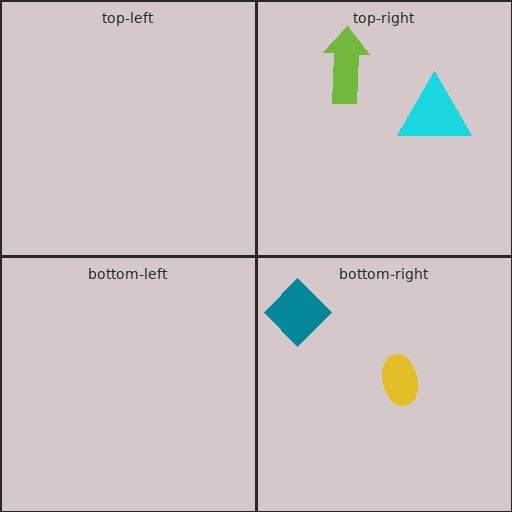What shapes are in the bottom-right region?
The yellow ellipse, the teal diamond.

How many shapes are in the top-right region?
2.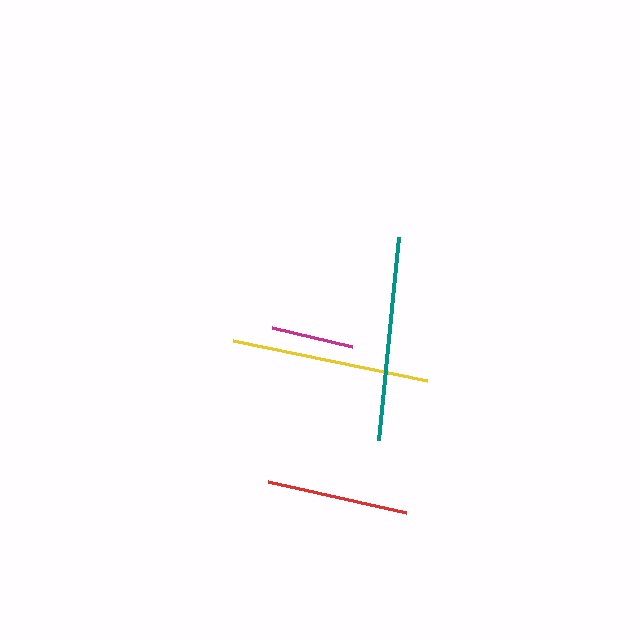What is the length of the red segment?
The red segment is approximately 141 pixels long.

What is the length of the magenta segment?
The magenta segment is approximately 82 pixels long.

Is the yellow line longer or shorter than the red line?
The yellow line is longer than the red line.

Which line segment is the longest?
The teal line is the longest at approximately 204 pixels.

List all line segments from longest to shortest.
From longest to shortest: teal, yellow, red, magenta.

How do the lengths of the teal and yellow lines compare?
The teal and yellow lines are approximately the same length.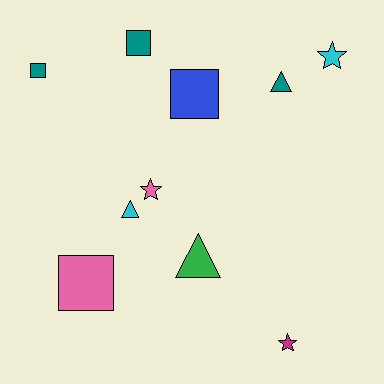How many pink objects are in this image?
There are 2 pink objects.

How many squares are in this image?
There are 4 squares.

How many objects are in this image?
There are 10 objects.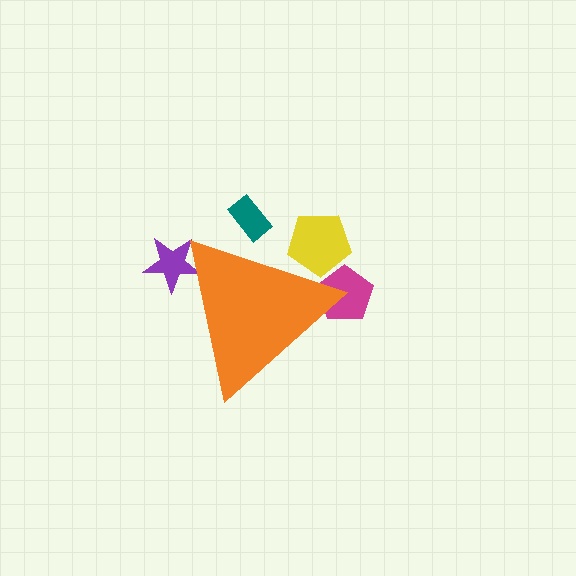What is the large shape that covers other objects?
An orange triangle.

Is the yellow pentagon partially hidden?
Yes, the yellow pentagon is partially hidden behind the orange triangle.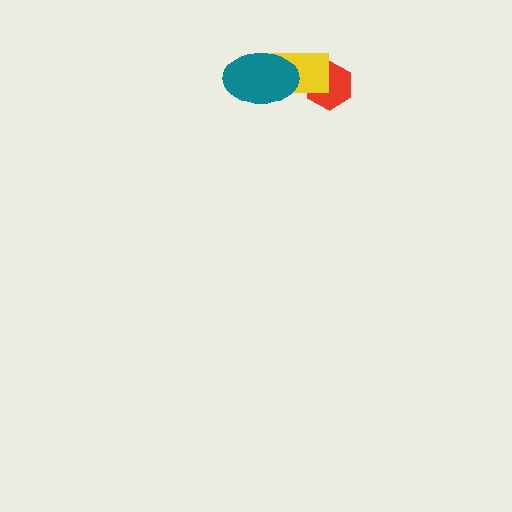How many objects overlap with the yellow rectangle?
2 objects overlap with the yellow rectangle.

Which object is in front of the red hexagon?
The yellow rectangle is in front of the red hexagon.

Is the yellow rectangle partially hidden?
Yes, it is partially covered by another shape.